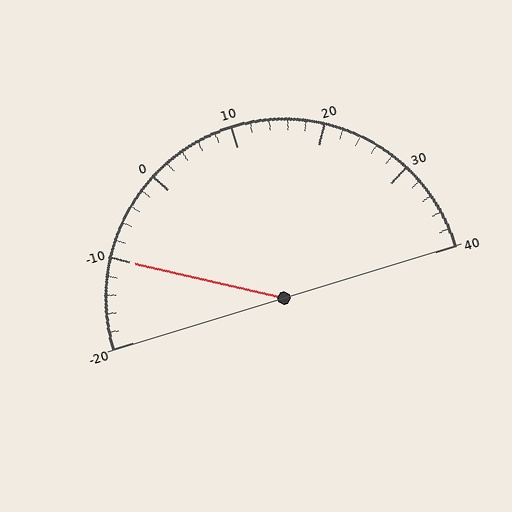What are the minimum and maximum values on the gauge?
The gauge ranges from -20 to 40.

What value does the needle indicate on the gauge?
The needle indicates approximately -10.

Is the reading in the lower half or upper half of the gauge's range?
The reading is in the lower half of the range (-20 to 40).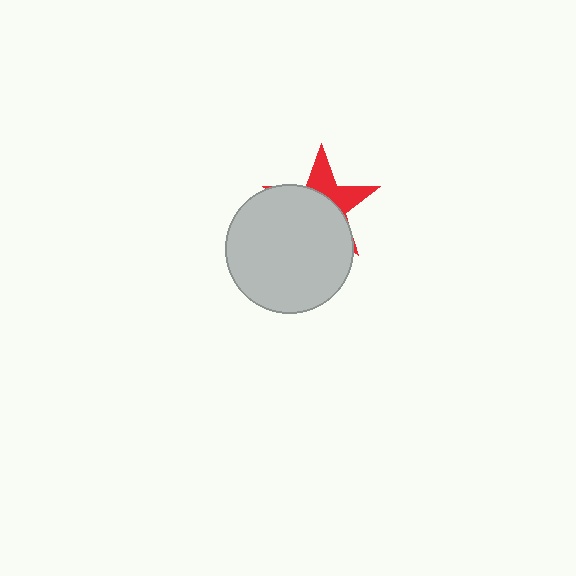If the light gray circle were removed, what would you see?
You would see the complete red star.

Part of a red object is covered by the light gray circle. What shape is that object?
It is a star.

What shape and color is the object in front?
The object in front is a light gray circle.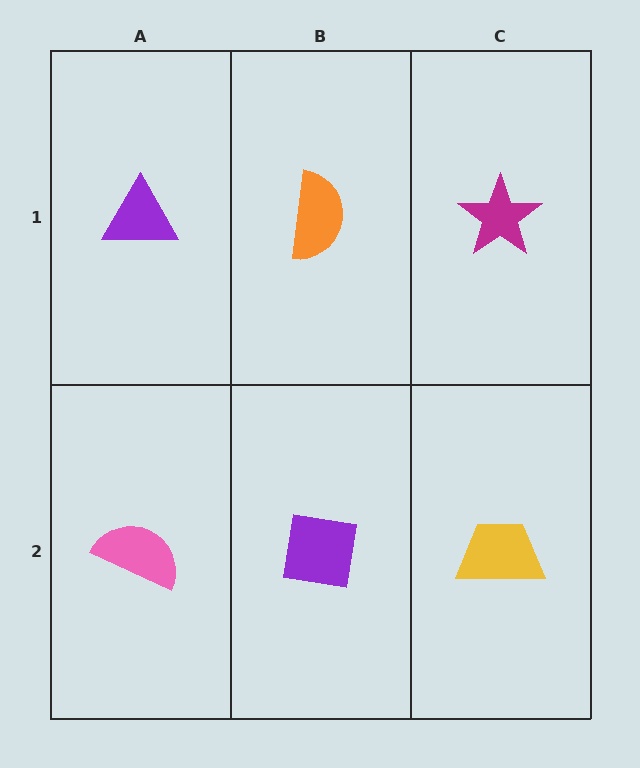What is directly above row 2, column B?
An orange semicircle.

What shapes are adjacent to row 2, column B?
An orange semicircle (row 1, column B), a pink semicircle (row 2, column A), a yellow trapezoid (row 2, column C).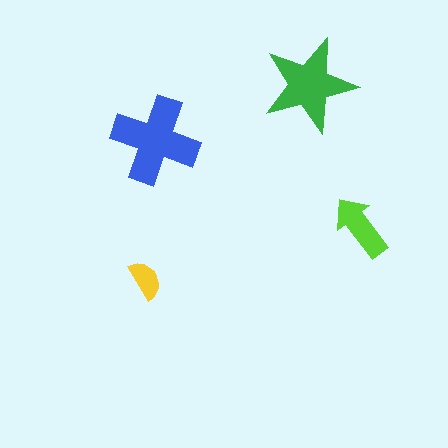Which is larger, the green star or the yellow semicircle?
The green star.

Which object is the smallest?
The yellow semicircle.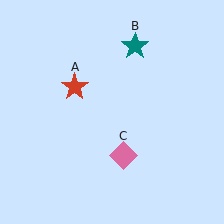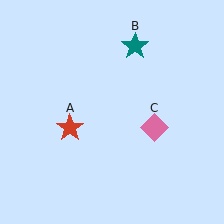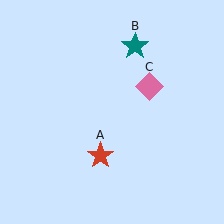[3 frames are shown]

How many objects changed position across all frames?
2 objects changed position: red star (object A), pink diamond (object C).